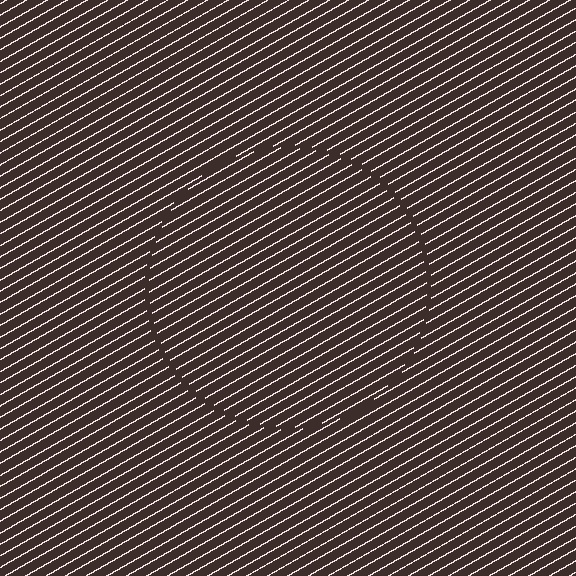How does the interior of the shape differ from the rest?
The interior of the shape contains the same grating, shifted by half a period — the contour is defined by the phase discontinuity where line-ends from the inner and outer gratings abut.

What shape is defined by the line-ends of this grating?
An illusory circle. The interior of the shape contains the same grating, shifted by half a period — the contour is defined by the phase discontinuity where line-ends from the inner and outer gratings abut.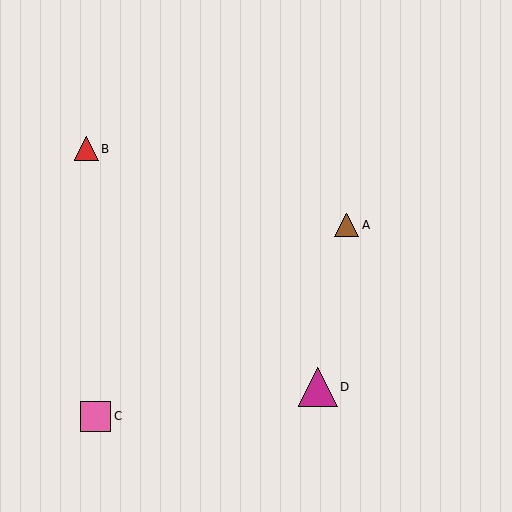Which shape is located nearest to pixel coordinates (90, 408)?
The pink square (labeled C) at (96, 416) is nearest to that location.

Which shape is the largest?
The magenta triangle (labeled D) is the largest.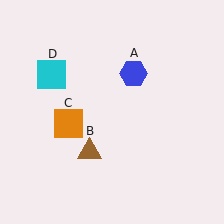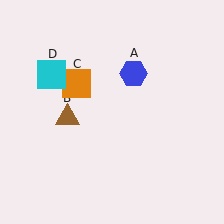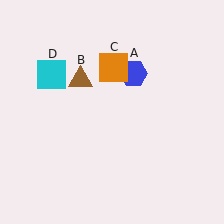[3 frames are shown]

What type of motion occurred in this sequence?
The brown triangle (object B), orange square (object C) rotated clockwise around the center of the scene.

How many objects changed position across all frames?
2 objects changed position: brown triangle (object B), orange square (object C).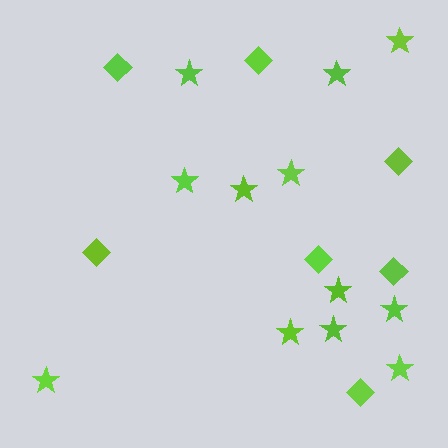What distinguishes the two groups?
There are 2 groups: one group of diamonds (7) and one group of stars (12).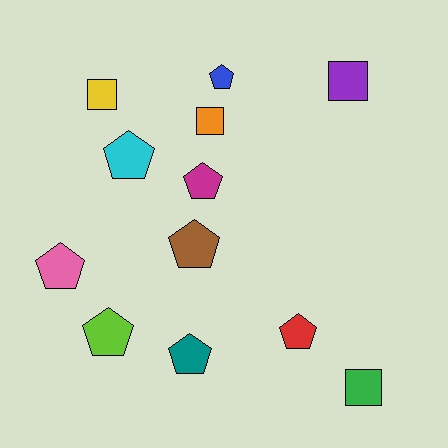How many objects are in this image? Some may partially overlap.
There are 12 objects.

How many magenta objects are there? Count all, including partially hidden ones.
There is 1 magenta object.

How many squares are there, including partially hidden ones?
There are 4 squares.